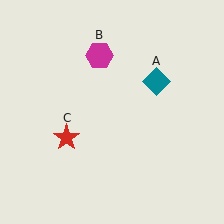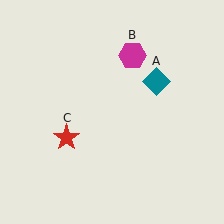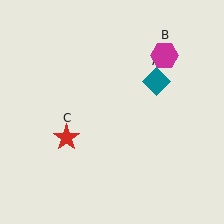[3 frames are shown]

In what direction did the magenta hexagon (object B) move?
The magenta hexagon (object B) moved right.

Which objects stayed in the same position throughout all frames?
Teal diamond (object A) and red star (object C) remained stationary.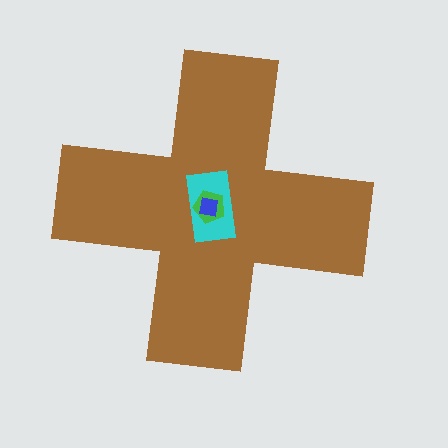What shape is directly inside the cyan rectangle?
The green pentagon.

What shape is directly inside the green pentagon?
The blue square.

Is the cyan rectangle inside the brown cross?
Yes.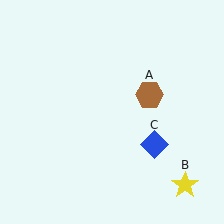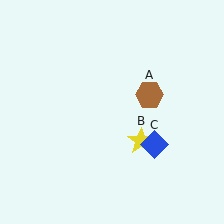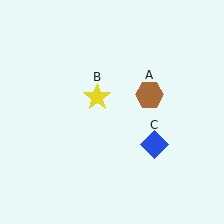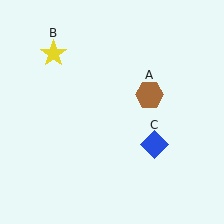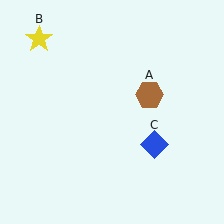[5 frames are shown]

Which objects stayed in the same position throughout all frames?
Brown hexagon (object A) and blue diamond (object C) remained stationary.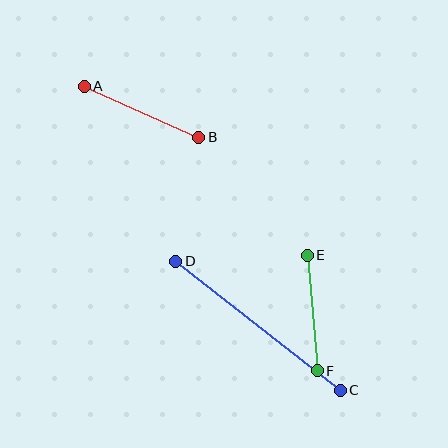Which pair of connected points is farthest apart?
Points C and D are farthest apart.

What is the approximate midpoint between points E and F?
The midpoint is at approximately (312, 313) pixels.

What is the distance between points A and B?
The distance is approximately 125 pixels.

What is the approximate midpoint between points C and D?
The midpoint is at approximately (258, 326) pixels.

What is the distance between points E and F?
The distance is approximately 116 pixels.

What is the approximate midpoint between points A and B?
The midpoint is at approximately (142, 112) pixels.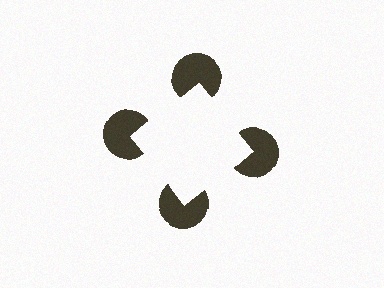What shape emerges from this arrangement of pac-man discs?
An illusory square — its edges are inferred from the aligned wedge cuts in the pac-man discs, not physically drawn.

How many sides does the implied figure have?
4 sides.